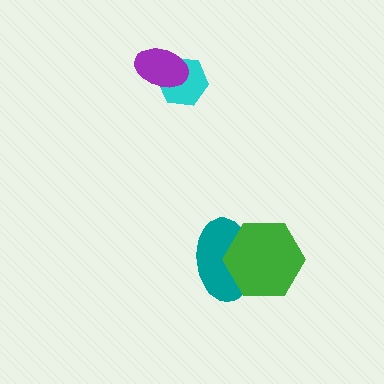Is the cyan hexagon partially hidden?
Yes, it is partially covered by another shape.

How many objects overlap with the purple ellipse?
1 object overlaps with the purple ellipse.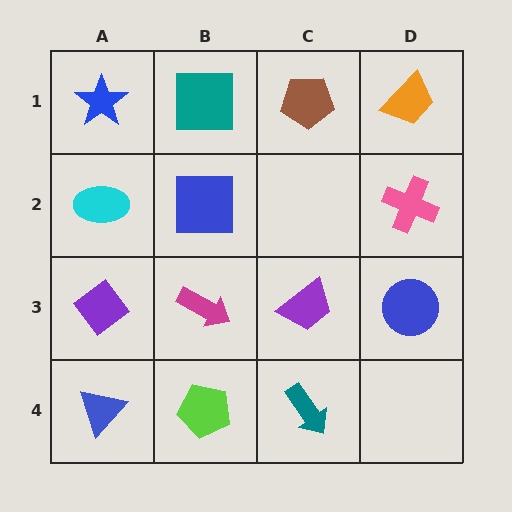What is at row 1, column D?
An orange trapezoid.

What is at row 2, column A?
A cyan ellipse.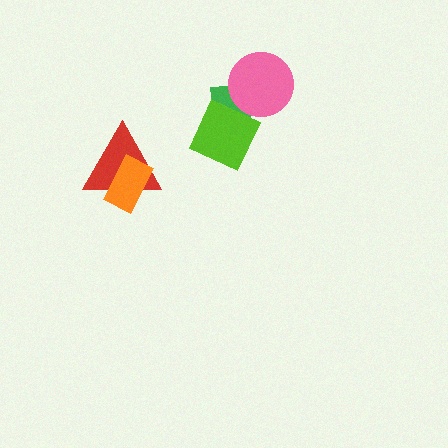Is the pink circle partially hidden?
Yes, it is partially covered by another shape.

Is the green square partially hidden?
Yes, it is partially covered by another shape.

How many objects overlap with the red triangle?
1 object overlaps with the red triangle.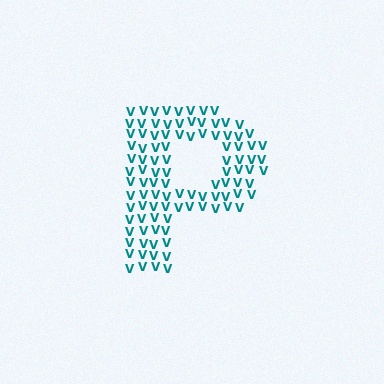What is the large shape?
The large shape is the letter P.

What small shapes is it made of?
It is made of small letter V's.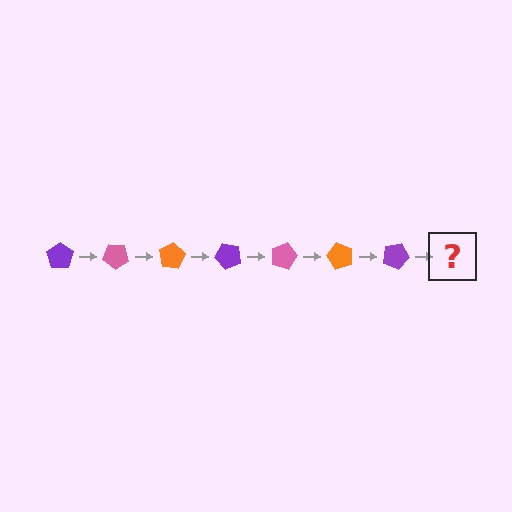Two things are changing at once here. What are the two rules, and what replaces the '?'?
The two rules are that it rotates 40 degrees each step and the color cycles through purple, pink, and orange. The '?' should be a pink pentagon, rotated 280 degrees from the start.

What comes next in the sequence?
The next element should be a pink pentagon, rotated 280 degrees from the start.